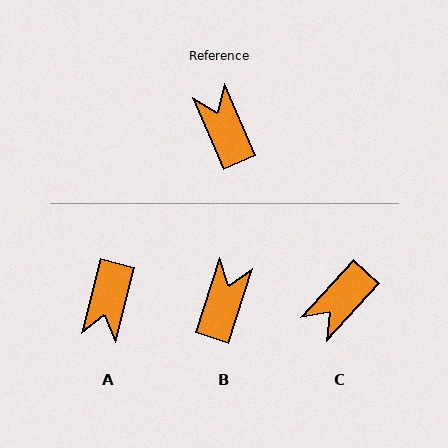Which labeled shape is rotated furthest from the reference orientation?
A, about 142 degrees away.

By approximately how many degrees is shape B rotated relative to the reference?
Approximately 41 degrees clockwise.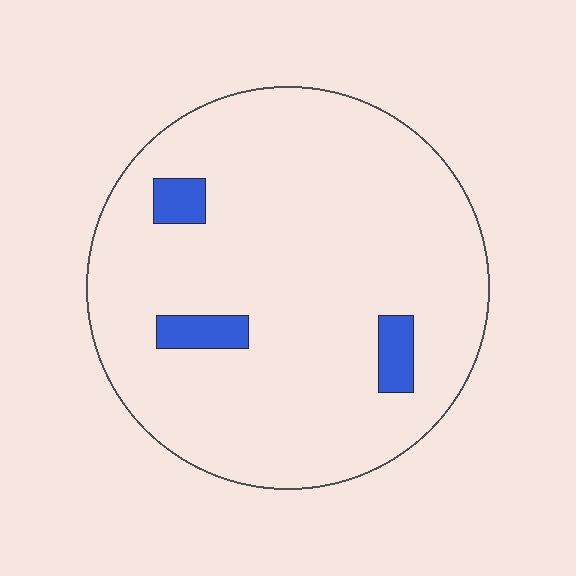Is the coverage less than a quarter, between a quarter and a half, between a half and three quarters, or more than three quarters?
Less than a quarter.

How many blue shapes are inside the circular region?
3.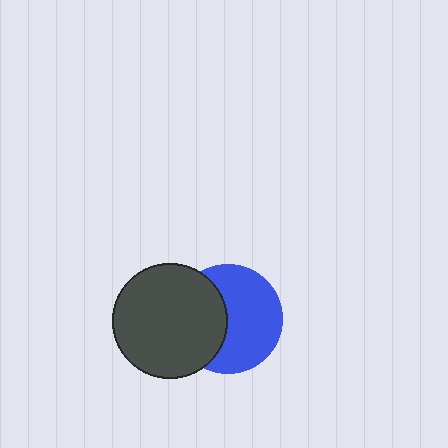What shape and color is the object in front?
The object in front is a dark gray circle.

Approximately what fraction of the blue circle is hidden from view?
Roughly 39% of the blue circle is hidden behind the dark gray circle.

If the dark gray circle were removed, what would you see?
You would see the complete blue circle.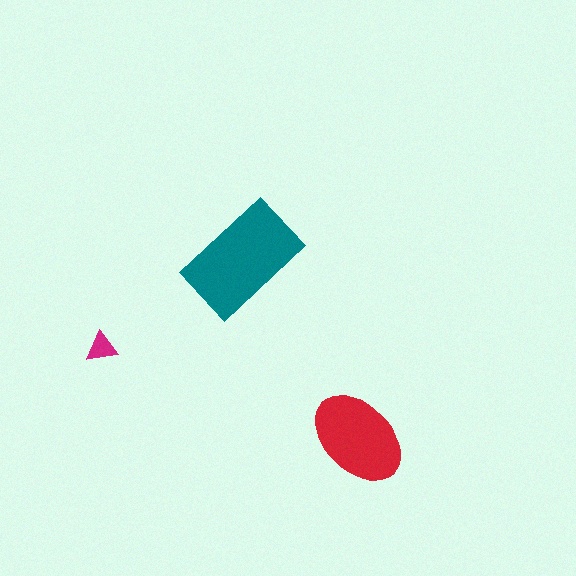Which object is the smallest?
The magenta triangle.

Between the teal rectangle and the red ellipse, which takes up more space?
The teal rectangle.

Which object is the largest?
The teal rectangle.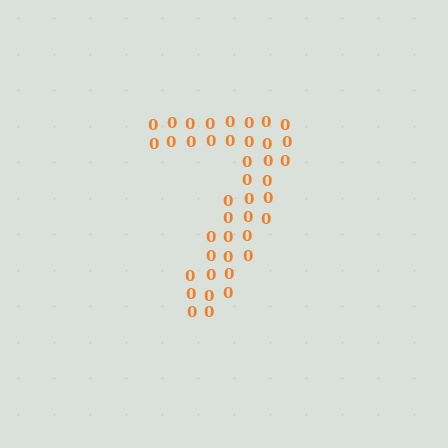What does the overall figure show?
The overall figure shows the digit 7.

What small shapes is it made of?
It is made of small digit 0's.